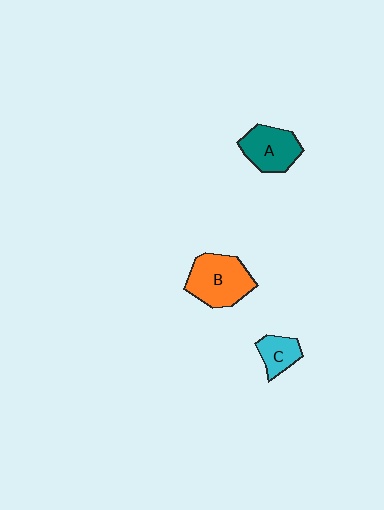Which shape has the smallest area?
Shape C (cyan).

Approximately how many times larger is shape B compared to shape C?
Approximately 2.1 times.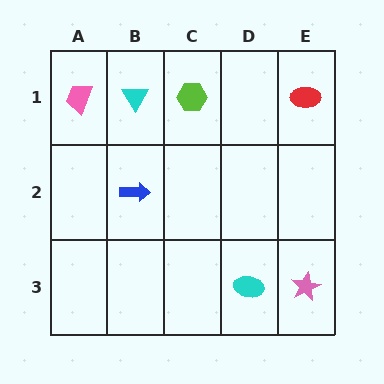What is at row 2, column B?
A blue arrow.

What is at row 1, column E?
A red ellipse.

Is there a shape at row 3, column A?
No, that cell is empty.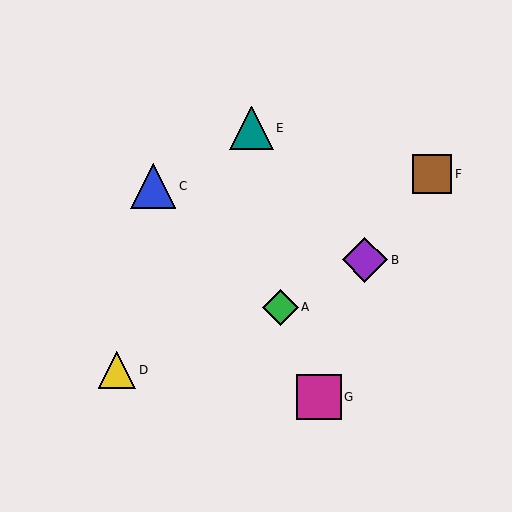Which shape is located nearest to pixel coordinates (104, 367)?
The yellow triangle (labeled D) at (117, 370) is nearest to that location.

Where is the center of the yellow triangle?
The center of the yellow triangle is at (117, 370).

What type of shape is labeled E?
Shape E is a teal triangle.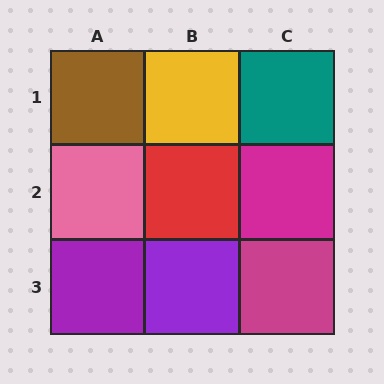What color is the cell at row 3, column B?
Purple.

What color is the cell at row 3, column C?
Magenta.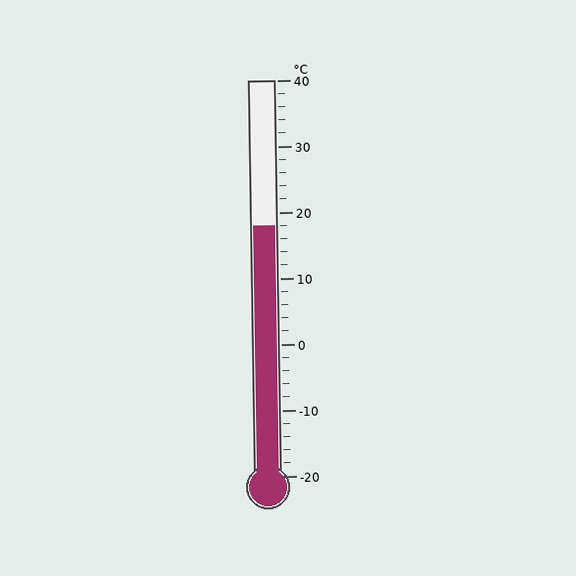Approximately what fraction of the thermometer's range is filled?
The thermometer is filled to approximately 65% of its range.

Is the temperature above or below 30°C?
The temperature is below 30°C.